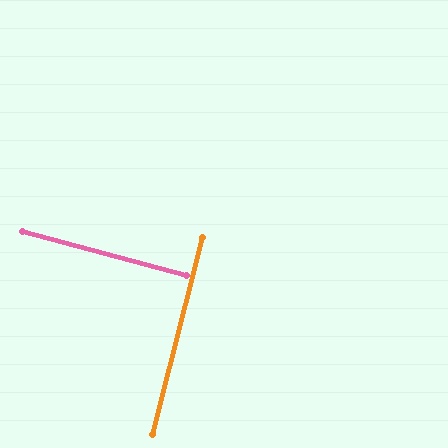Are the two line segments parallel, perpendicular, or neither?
Perpendicular — they meet at approximately 89°.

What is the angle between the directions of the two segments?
Approximately 89 degrees.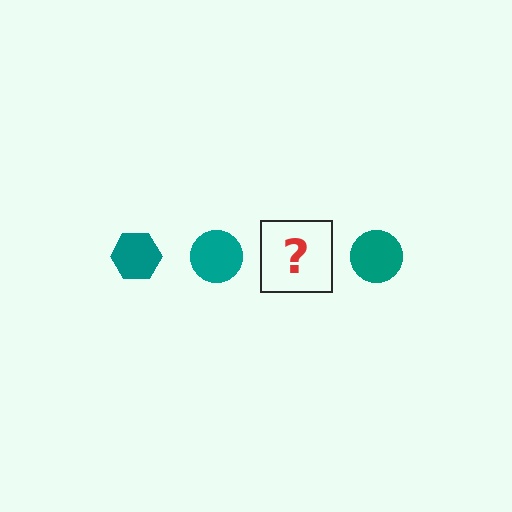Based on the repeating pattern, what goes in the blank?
The blank should be a teal hexagon.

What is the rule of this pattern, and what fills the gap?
The rule is that the pattern cycles through hexagon, circle shapes in teal. The gap should be filled with a teal hexagon.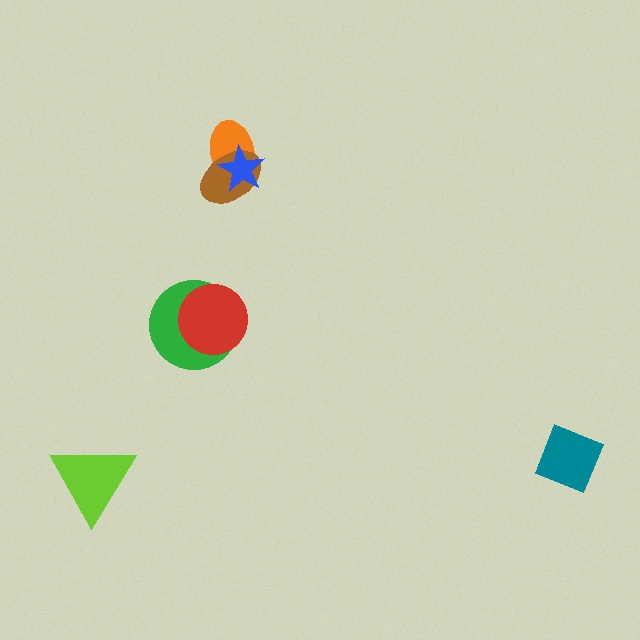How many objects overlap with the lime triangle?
0 objects overlap with the lime triangle.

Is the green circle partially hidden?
Yes, it is partially covered by another shape.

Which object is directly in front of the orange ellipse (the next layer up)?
The brown ellipse is directly in front of the orange ellipse.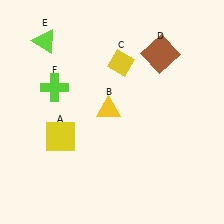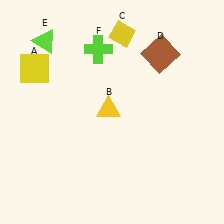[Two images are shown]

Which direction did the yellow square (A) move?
The yellow square (A) moved up.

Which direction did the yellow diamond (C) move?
The yellow diamond (C) moved up.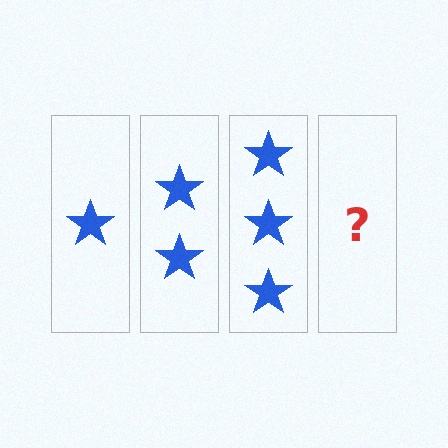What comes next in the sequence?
The next element should be 4 stars.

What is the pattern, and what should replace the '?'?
The pattern is that each step adds one more star. The '?' should be 4 stars.